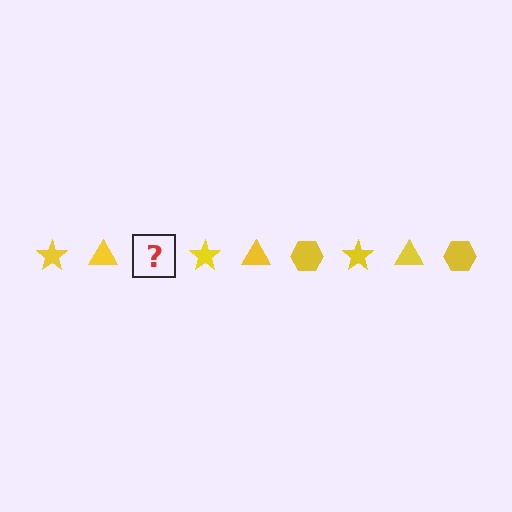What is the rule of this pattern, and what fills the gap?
The rule is that the pattern cycles through star, triangle, hexagon shapes in yellow. The gap should be filled with a yellow hexagon.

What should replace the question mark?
The question mark should be replaced with a yellow hexagon.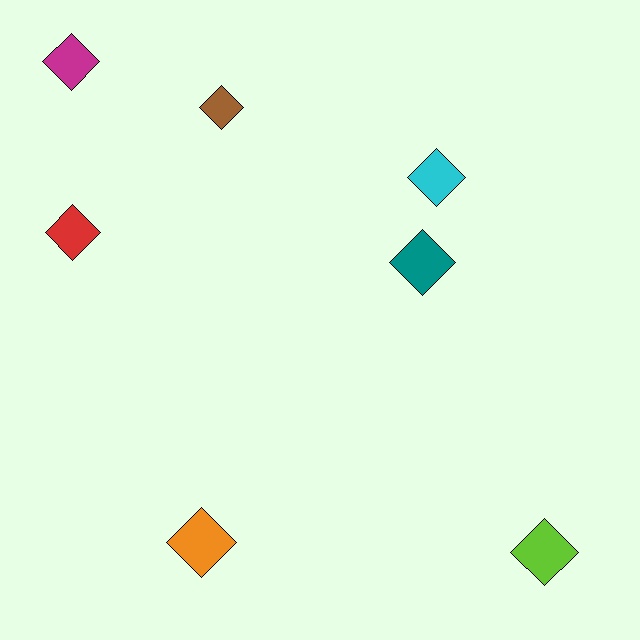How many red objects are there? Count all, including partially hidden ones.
There is 1 red object.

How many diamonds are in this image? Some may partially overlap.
There are 7 diamonds.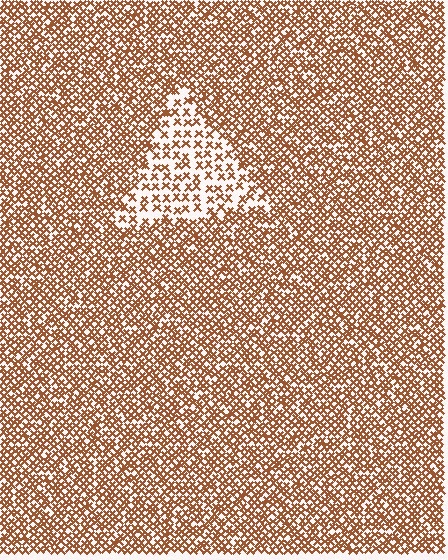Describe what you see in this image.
The image contains small brown elements arranged at two different densities. A triangle-shaped region is visible where the elements are less densely packed than the surrounding area.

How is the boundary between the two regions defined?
The boundary is defined by a change in element density (approximately 2.2x ratio). All elements are the same color, size, and shape.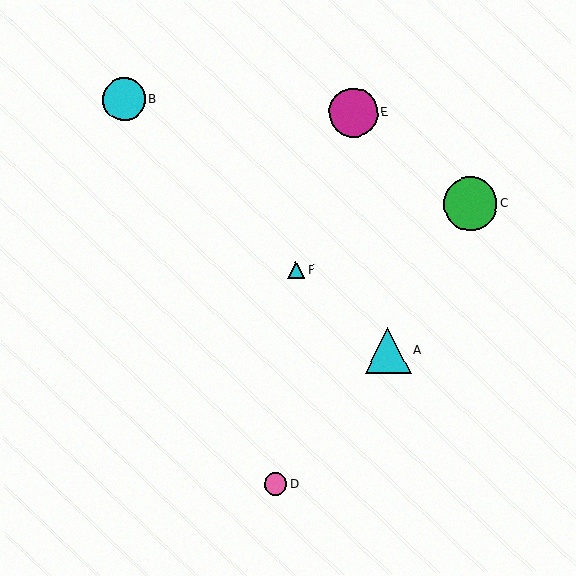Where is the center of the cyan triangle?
The center of the cyan triangle is at (388, 351).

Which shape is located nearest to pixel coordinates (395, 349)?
The cyan triangle (labeled A) at (388, 351) is nearest to that location.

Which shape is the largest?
The green circle (labeled C) is the largest.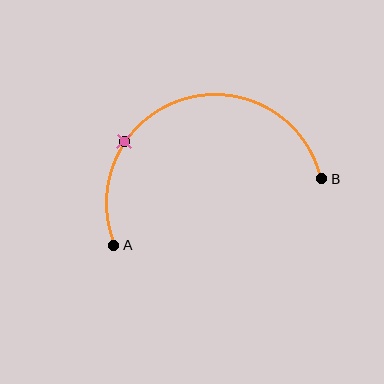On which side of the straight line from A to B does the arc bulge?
The arc bulges above the straight line connecting A and B.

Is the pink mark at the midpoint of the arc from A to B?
No. The pink mark lies on the arc but is closer to endpoint A. The arc midpoint would be at the point on the curve equidistant along the arc from both A and B.